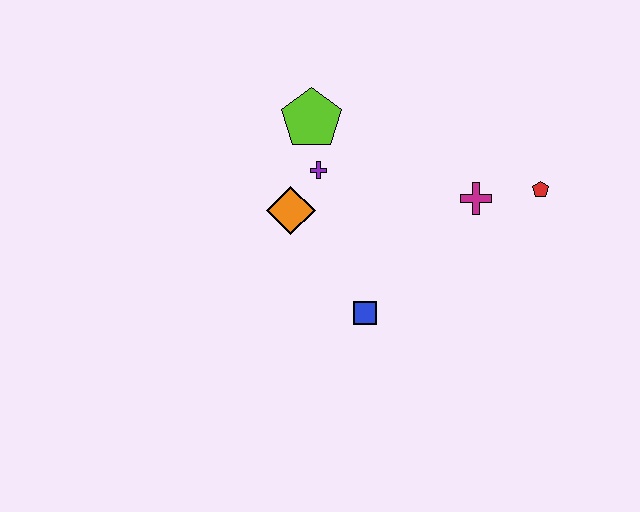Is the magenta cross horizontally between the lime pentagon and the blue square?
No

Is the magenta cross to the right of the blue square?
Yes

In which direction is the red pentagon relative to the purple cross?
The red pentagon is to the right of the purple cross.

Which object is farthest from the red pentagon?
The orange diamond is farthest from the red pentagon.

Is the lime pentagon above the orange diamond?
Yes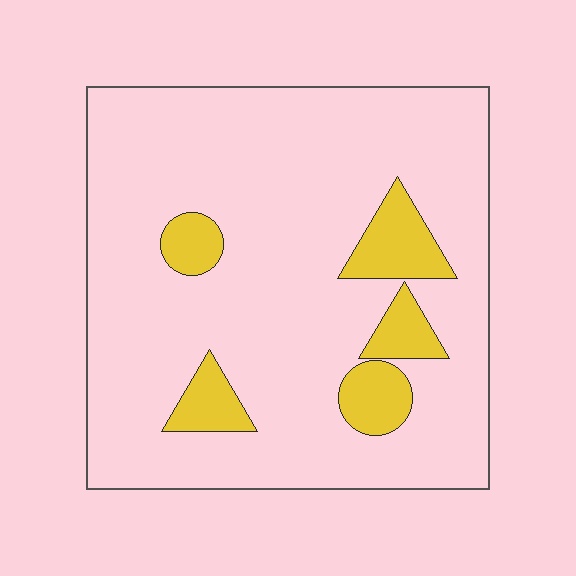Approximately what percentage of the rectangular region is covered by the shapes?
Approximately 15%.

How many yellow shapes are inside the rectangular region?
5.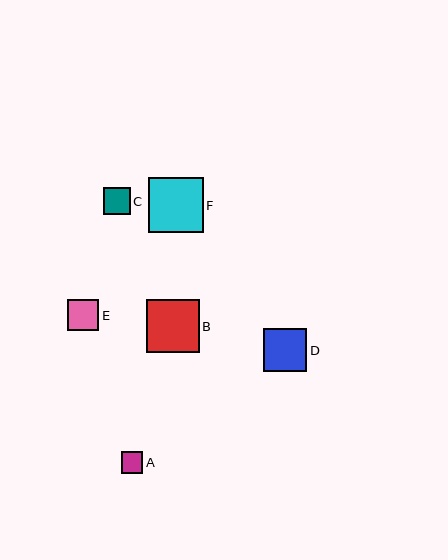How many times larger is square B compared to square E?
Square B is approximately 1.7 times the size of square E.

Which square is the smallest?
Square A is the smallest with a size of approximately 22 pixels.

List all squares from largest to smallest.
From largest to smallest: F, B, D, E, C, A.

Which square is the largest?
Square F is the largest with a size of approximately 55 pixels.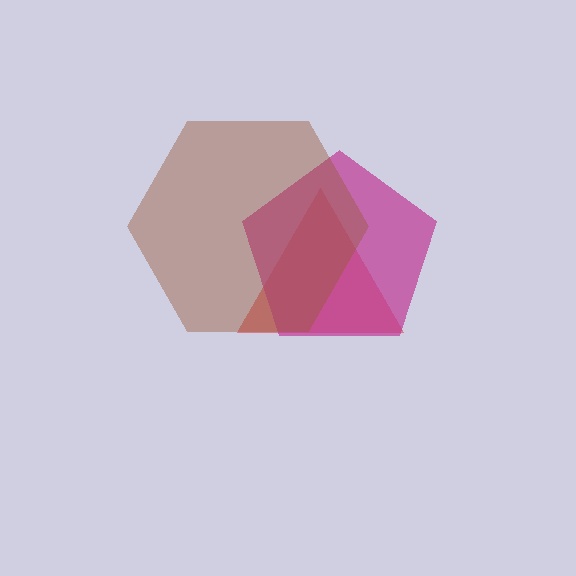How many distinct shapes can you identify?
There are 3 distinct shapes: a red triangle, a magenta pentagon, a brown hexagon.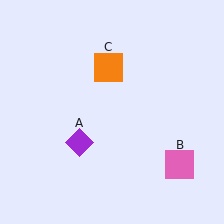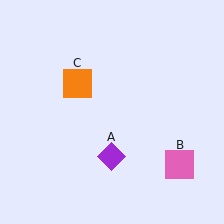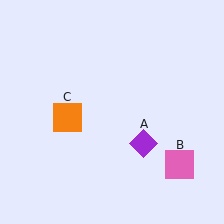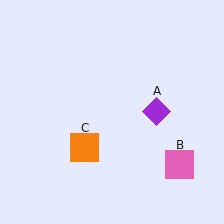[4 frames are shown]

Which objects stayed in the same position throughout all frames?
Pink square (object B) remained stationary.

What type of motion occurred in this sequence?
The purple diamond (object A), orange square (object C) rotated counterclockwise around the center of the scene.